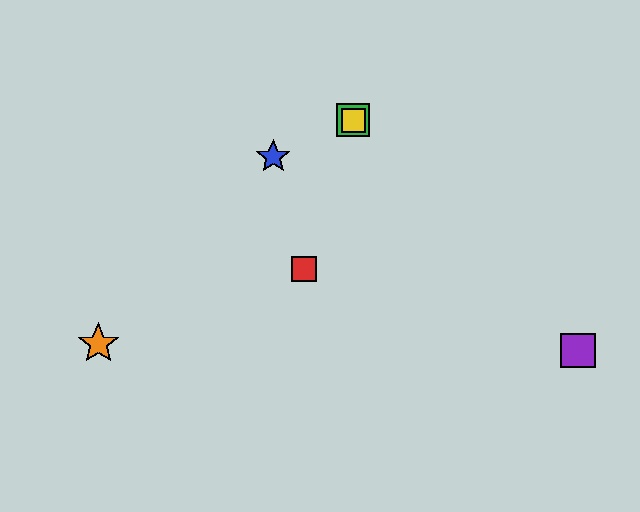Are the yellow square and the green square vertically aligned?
Yes, both are at x≈353.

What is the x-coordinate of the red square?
The red square is at x≈304.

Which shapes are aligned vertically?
The green square, the yellow square are aligned vertically.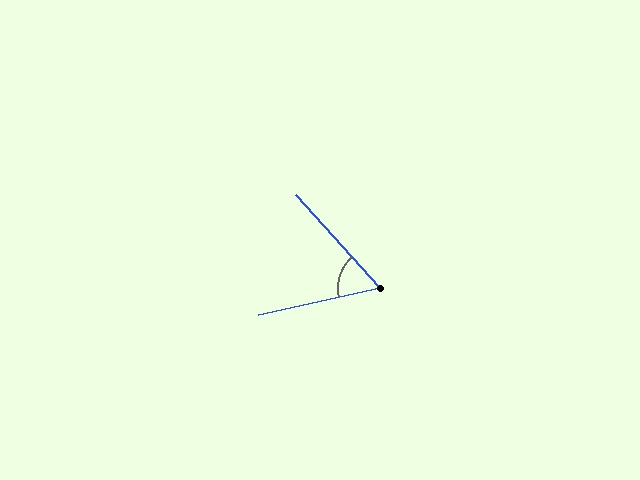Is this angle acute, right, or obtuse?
It is acute.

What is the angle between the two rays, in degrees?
Approximately 60 degrees.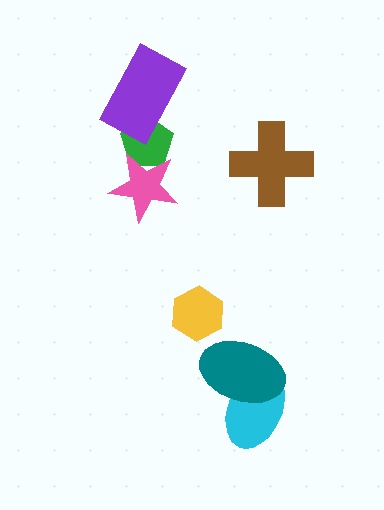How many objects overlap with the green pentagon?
2 objects overlap with the green pentagon.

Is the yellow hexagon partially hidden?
No, no other shape covers it.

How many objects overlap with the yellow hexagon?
0 objects overlap with the yellow hexagon.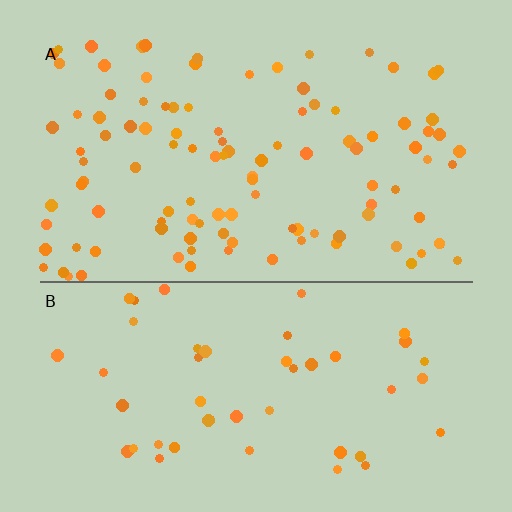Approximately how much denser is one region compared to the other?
Approximately 2.2× — region A over region B.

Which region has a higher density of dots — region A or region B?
A (the top).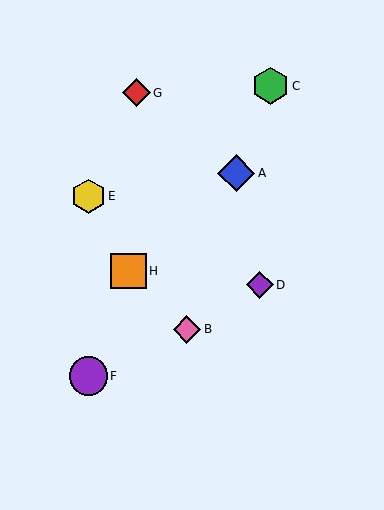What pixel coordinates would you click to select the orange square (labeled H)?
Click at (129, 271) to select the orange square H.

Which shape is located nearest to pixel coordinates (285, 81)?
The green hexagon (labeled C) at (270, 86) is nearest to that location.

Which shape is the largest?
The purple circle (labeled F) is the largest.